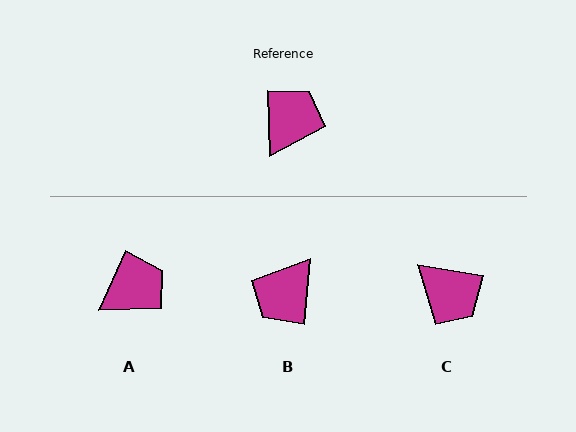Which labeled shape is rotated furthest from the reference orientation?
B, about 172 degrees away.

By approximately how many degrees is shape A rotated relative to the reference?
Approximately 26 degrees clockwise.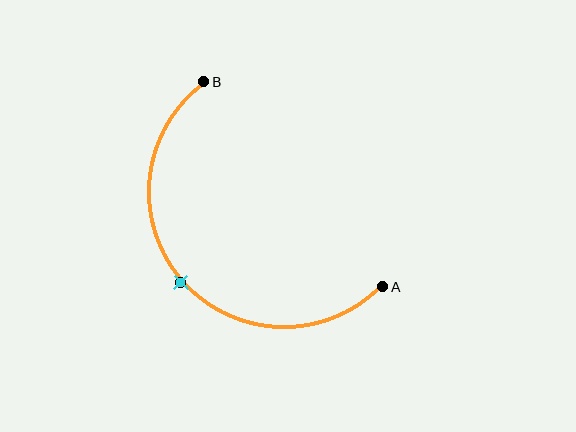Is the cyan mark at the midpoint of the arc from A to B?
Yes. The cyan mark lies on the arc at equal arc-length from both A and B — it is the arc midpoint.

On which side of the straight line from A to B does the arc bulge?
The arc bulges below and to the left of the straight line connecting A and B.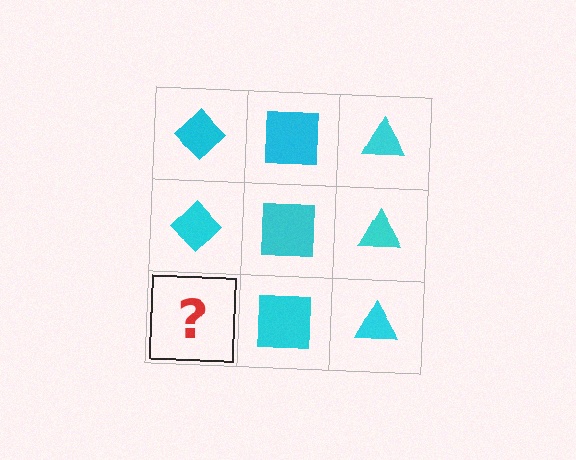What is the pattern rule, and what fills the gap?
The rule is that each column has a consistent shape. The gap should be filled with a cyan diamond.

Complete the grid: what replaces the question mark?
The question mark should be replaced with a cyan diamond.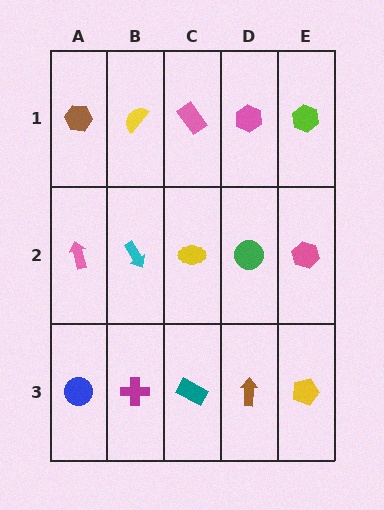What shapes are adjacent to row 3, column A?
A pink arrow (row 2, column A), a magenta cross (row 3, column B).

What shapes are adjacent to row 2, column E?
A lime hexagon (row 1, column E), a yellow pentagon (row 3, column E), a green circle (row 2, column D).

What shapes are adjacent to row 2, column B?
A yellow semicircle (row 1, column B), a magenta cross (row 3, column B), a pink arrow (row 2, column A), a yellow ellipse (row 2, column C).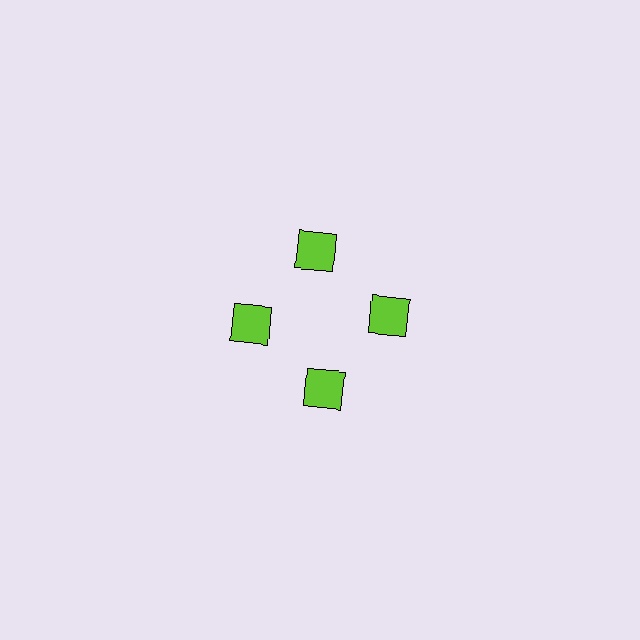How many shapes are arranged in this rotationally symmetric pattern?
There are 4 shapes, arranged in 4 groups of 1.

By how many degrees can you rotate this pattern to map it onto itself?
The pattern maps onto itself every 90 degrees of rotation.